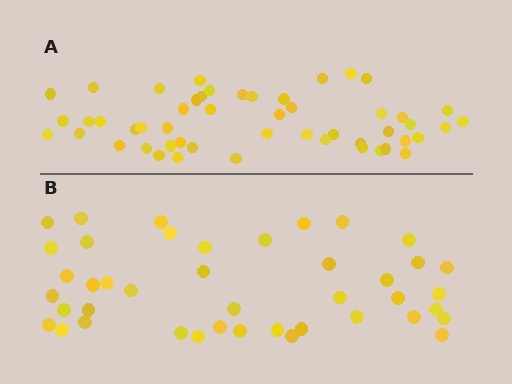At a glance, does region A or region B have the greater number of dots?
Region A (the top region) has more dots.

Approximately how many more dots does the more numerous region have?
Region A has roughly 8 or so more dots than region B.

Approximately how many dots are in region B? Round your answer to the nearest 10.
About 40 dots. (The exact count is 42, which rounds to 40.)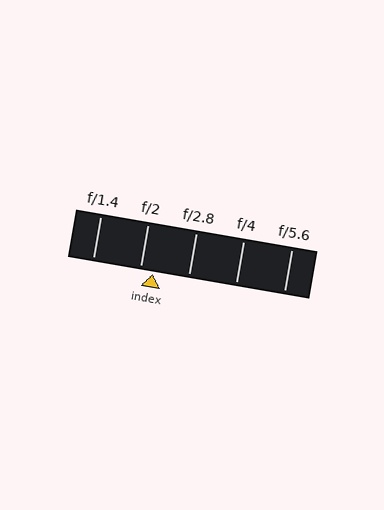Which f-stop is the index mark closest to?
The index mark is closest to f/2.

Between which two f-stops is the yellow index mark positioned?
The index mark is between f/2 and f/2.8.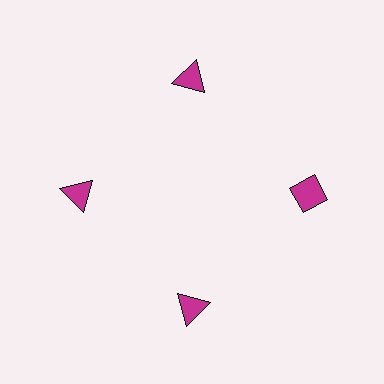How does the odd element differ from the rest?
It has a different shape: diamond instead of triangle.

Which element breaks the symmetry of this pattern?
The magenta diamond at roughly the 3 o'clock position breaks the symmetry. All other shapes are magenta triangles.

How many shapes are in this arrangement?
There are 4 shapes arranged in a ring pattern.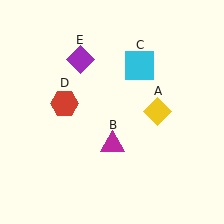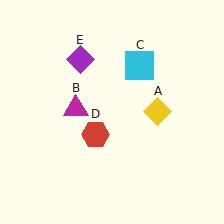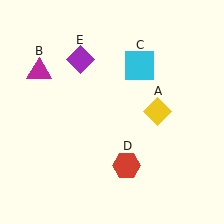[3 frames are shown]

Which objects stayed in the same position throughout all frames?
Yellow diamond (object A) and cyan square (object C) and purple diamond (object E) remained stationary.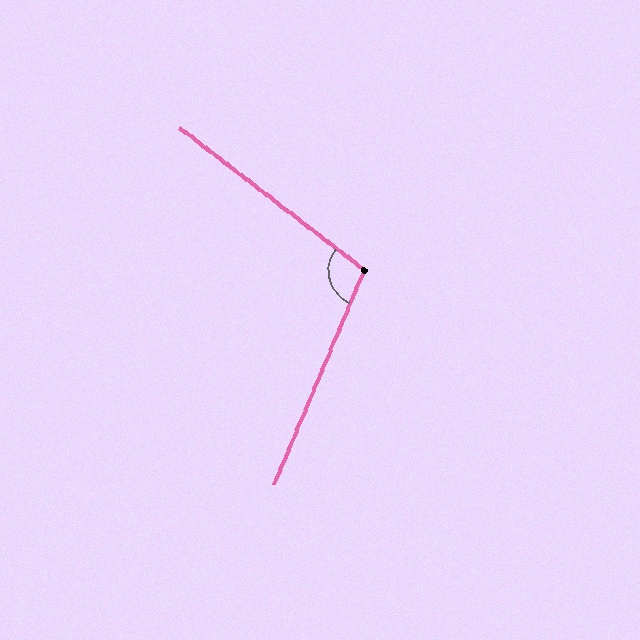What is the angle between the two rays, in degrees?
Approximately 105 degrees.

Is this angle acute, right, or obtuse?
It is obtuse.